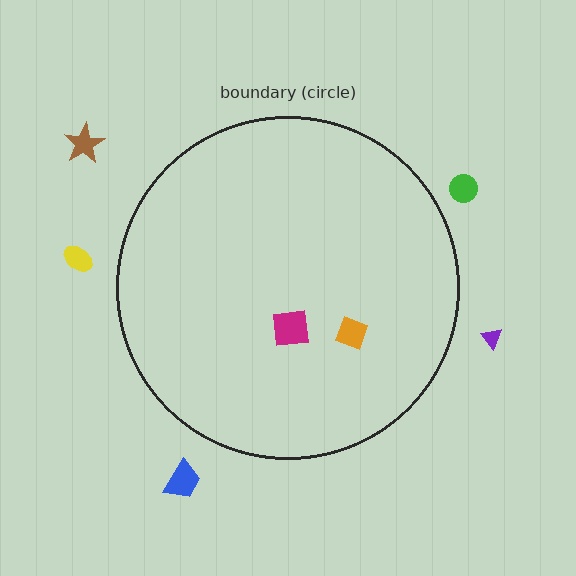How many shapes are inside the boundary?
2 inside, 5 outside.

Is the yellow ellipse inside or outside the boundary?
Outside.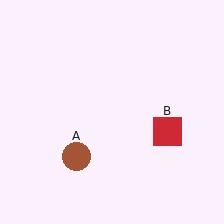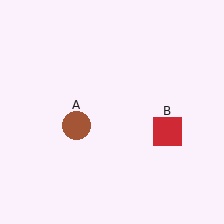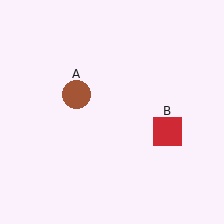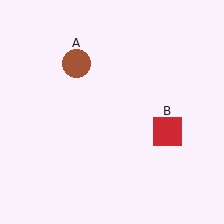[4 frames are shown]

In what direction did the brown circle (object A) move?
The brown circle (object A) moved up.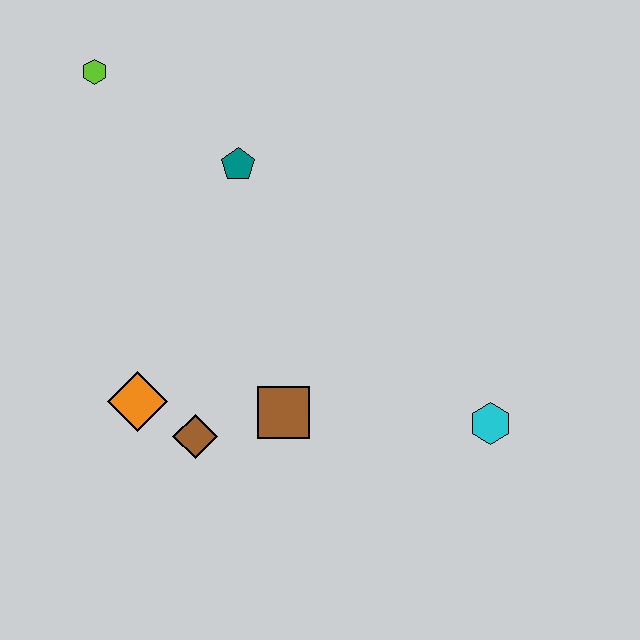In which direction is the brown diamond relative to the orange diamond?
The brown diamond is to the right of the orange diamond.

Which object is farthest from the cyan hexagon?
The lime hexagon is farthest from the cyan hexagon.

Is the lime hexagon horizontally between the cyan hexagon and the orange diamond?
No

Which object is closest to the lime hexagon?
The teal pentagon is closest to the lime hexagon.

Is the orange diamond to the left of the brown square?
Yes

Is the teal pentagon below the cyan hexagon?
No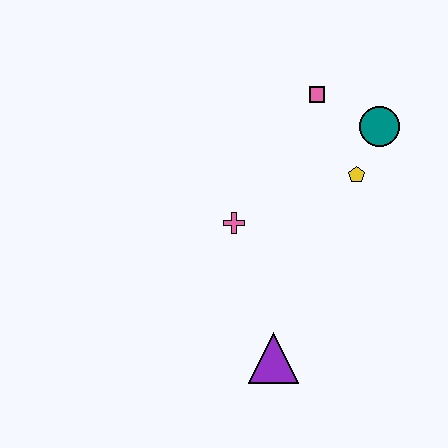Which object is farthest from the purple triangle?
The pink square is farthest from the purple triangle.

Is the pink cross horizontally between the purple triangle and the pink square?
No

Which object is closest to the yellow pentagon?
The teal circle is closest to the yellow pentagon.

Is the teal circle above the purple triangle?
Yes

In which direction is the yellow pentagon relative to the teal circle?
The yellow pentagon is below the teal circle.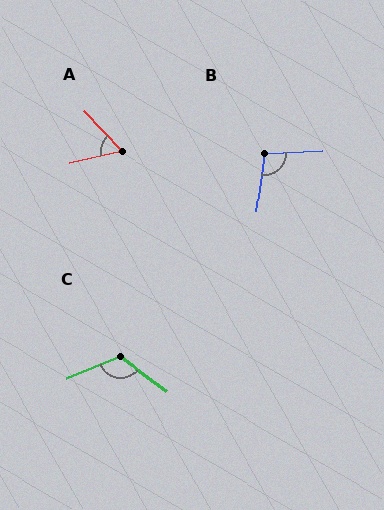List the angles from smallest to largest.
A (60°), B (101°), C (121°).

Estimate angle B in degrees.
Approximately 101 degrees.